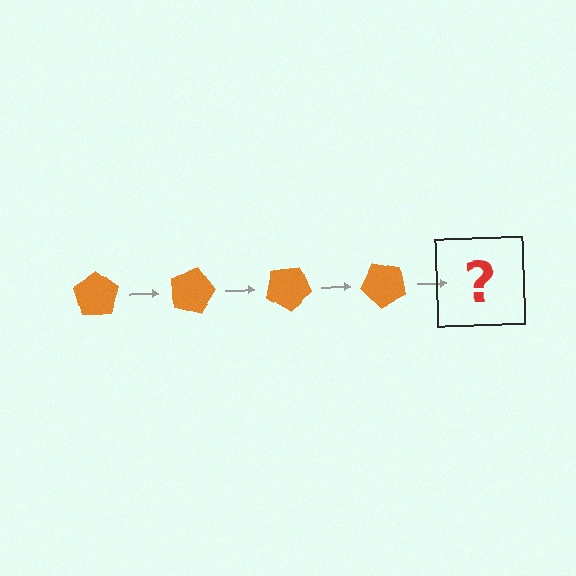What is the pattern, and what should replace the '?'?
The pattern is that the pentagon rotates 15 degrees each step. The '?' should be an orange pentagon rotated 60 degrees.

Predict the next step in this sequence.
The next step is an orange pentagon rotated 60 degrees.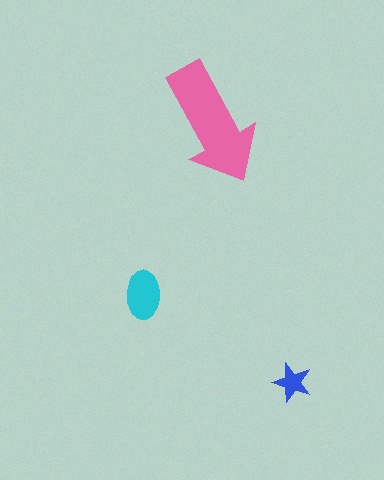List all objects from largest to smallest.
The pink arrow, the cyan ellipse, the blue star.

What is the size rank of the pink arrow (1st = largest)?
1st.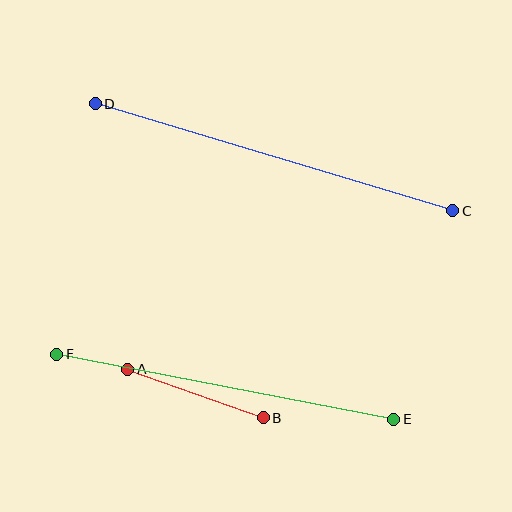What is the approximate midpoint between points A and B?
The midpoint is at approximately (195, 394) pixels.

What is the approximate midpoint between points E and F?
The midpoint is at approximately (225, 387) pixels.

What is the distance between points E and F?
The distance is approximately 343 pixels.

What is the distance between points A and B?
The distance is approximately 144 pixels.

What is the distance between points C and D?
The distance is approximately 374 pixels.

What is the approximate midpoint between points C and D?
The midpoint is at approximately (274, 157) pixels.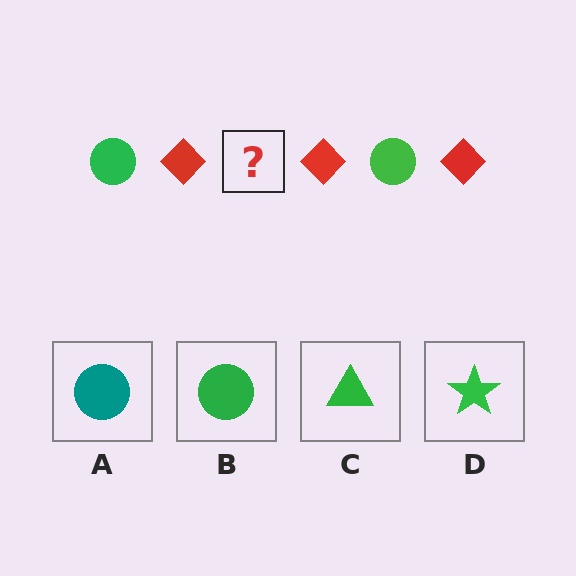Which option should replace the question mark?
Option B.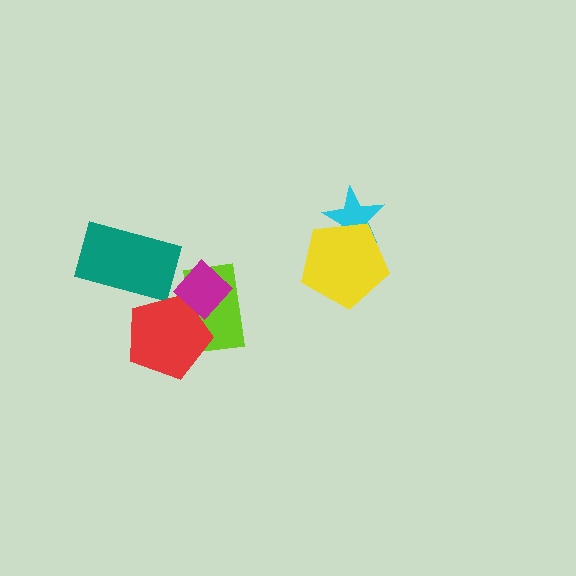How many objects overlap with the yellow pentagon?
1 object overlaps with the yellow pentagon.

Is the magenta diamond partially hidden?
No, no other shape covers it.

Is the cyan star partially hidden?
Yes, it is partially covered by another shape.